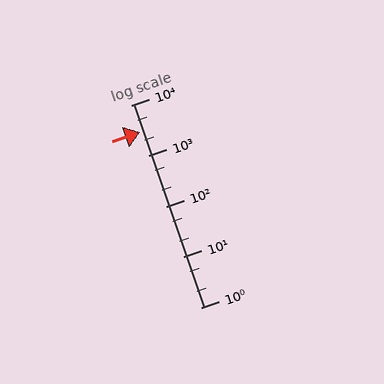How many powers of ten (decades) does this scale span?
The scale spans 4 decades, from 1 to 10000.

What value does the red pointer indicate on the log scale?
The pointer indicates approximately 2900.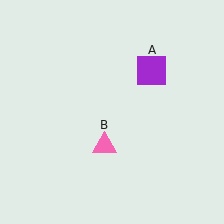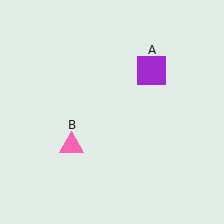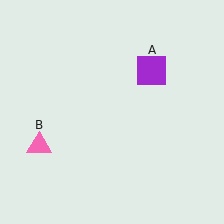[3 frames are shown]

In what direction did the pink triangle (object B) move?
The pink triangle (object B) moved left.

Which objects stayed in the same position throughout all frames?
Purple square (object A) remained stationary.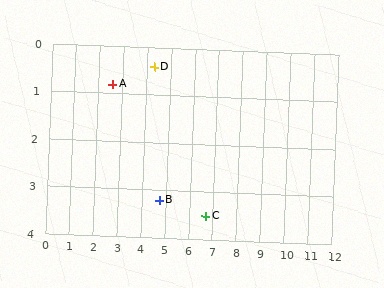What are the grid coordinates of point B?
Point B is at approximately (4.7, 3.2).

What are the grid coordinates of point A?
Point A is at approximately (2.6, 0.8).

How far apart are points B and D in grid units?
Points B and D are about 2.8 grid units apart.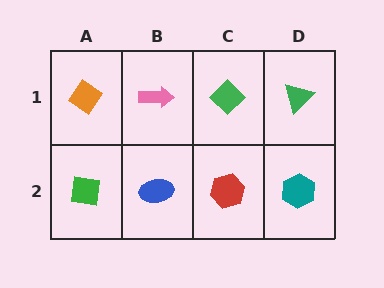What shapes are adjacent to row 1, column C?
A red hexagon (row 2, column C), a pink arrow (row 1, column B), a green triangle (row 1, column D).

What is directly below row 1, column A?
A green square.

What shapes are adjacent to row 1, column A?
A green square (row 2, column A), a pink arrow (row 1, column B).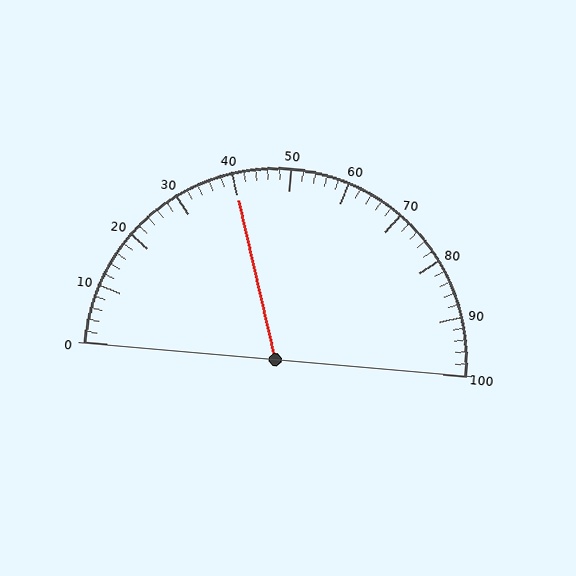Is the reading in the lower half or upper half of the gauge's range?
The reading is in the lower half of the range (0 to 100).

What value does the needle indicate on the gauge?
The needle indicates approximately 40.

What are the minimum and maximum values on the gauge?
The gauge ranges from 0 to 100.